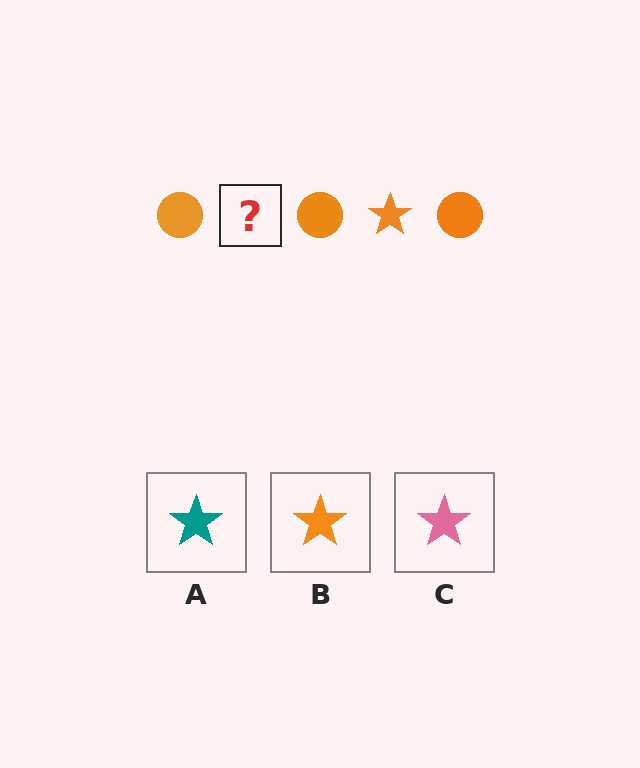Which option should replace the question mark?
Option B.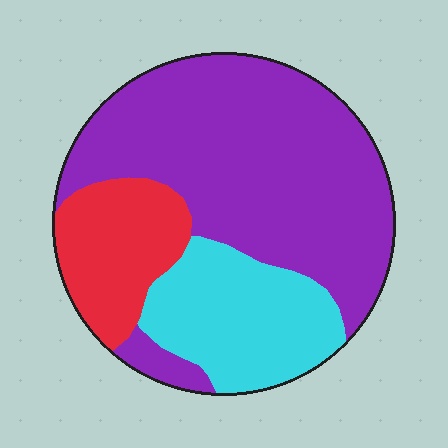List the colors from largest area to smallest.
From largest to smallest: purple, cyan, red.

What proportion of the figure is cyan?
Cyan covers about 25% of the figure.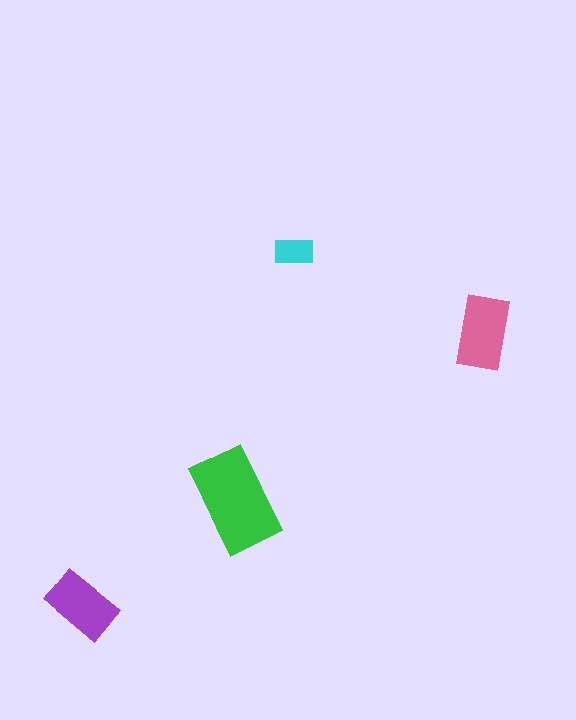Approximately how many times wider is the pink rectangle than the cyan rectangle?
About 2 times wider.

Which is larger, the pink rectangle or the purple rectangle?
The pink one.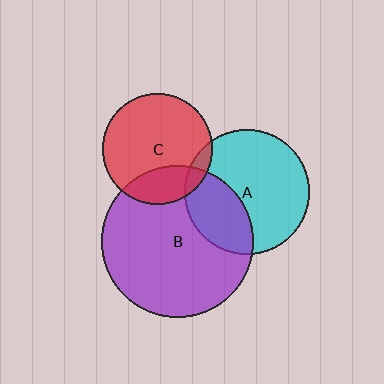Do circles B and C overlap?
Yes.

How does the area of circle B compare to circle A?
Approximately 1.5 times.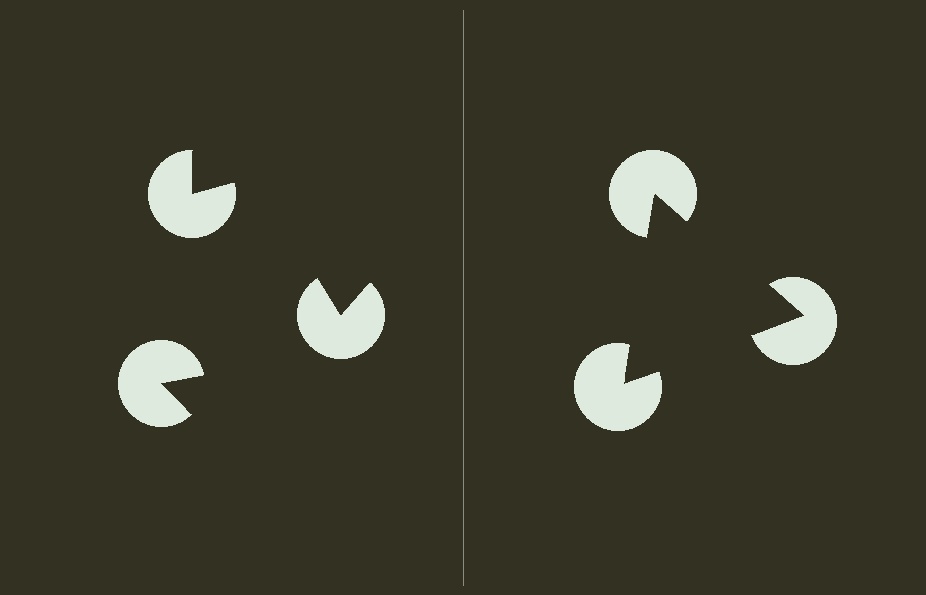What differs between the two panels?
The pac-man discs are positioned identically on both sides; only the wedge orientations differ. On the right they align to a triangle; on the left they are misaligned.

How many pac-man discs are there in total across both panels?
6 — 3 on each side.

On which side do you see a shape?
An illusory triangle appears on the right side. On the left side the wedge cuts are rotated, so no coherent shape forms.